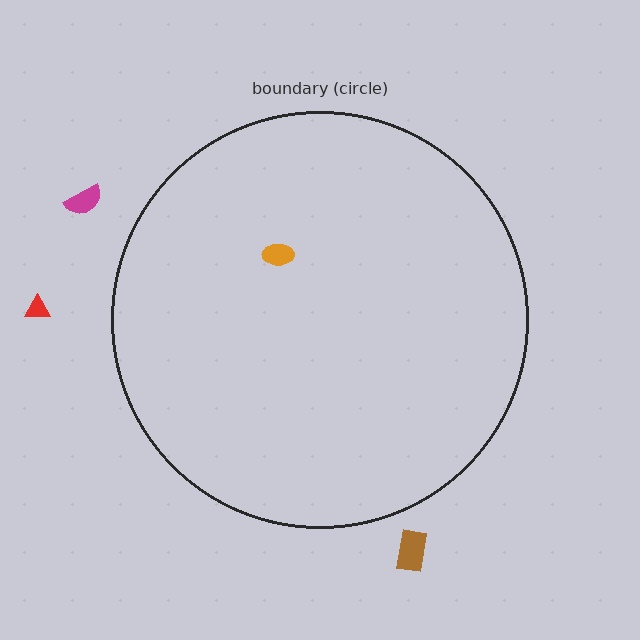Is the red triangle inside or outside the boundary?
Outside.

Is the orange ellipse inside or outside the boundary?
Inside.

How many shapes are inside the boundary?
1 inside, 3 outside.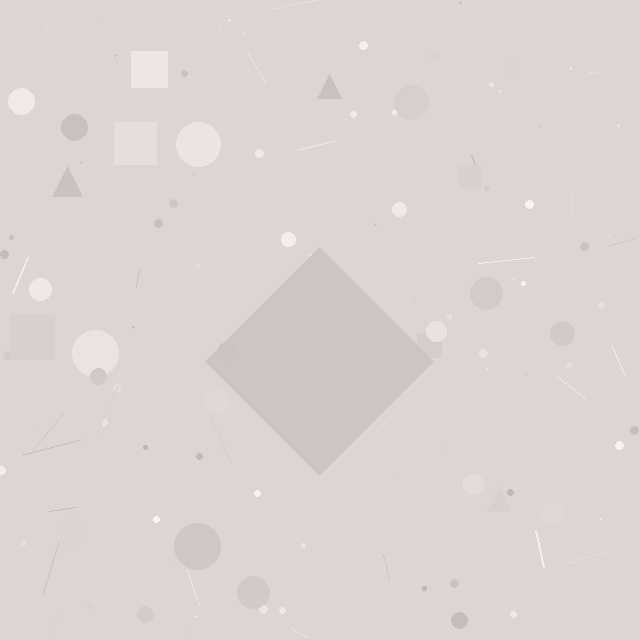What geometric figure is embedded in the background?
A diamond is embedded in the background.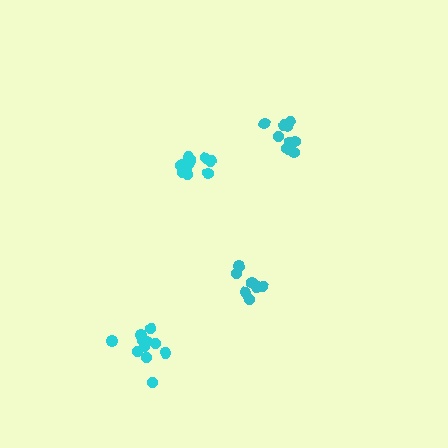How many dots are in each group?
Group 1: 12 dots, Group 2: 11 dots, Group 3: 7 dots, Group 4: 9 dots (39 total).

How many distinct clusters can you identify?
There are 4 distinct clusters.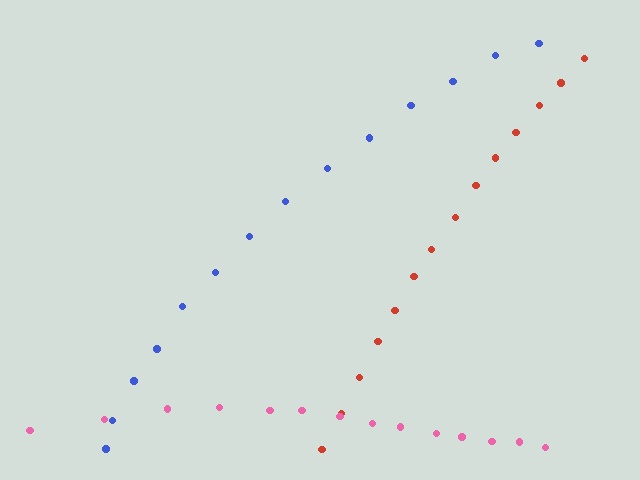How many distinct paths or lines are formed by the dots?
There are 3 distinct paths.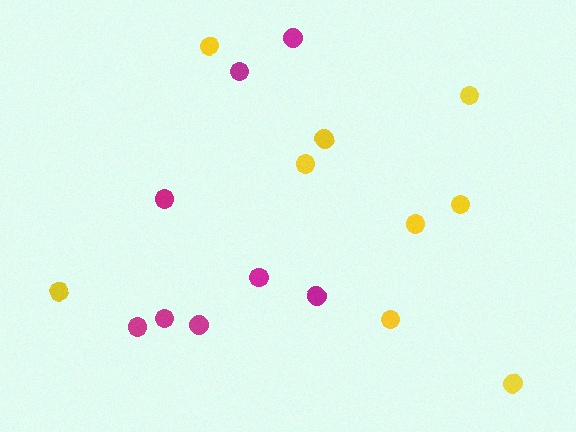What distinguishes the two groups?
There are 2 groups: one group of magenta circles (8) and one group of yellow circles (9).